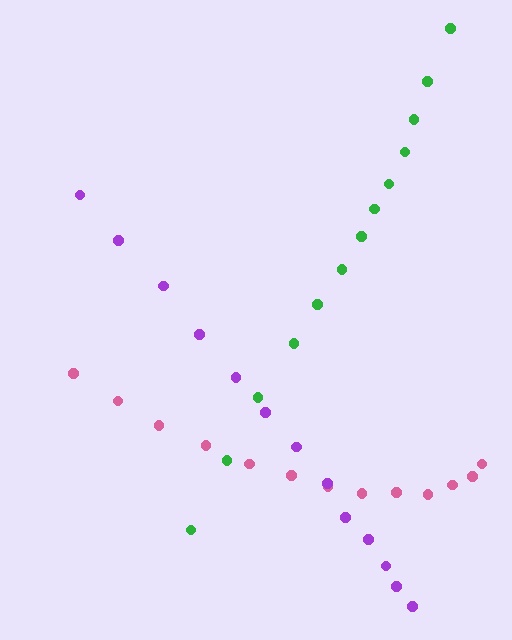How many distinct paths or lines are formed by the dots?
There are 3 distinct paths.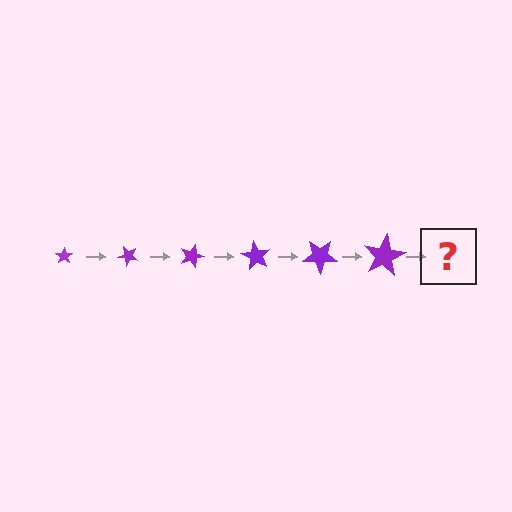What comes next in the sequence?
The next element should be a star, larger than the previous one and rotated 270 degrees from the start.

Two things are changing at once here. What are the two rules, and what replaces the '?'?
The two rules are that the star grows larger each step and it rotates 45 degrees each step. The '?' should be a star, larger than the previous one and rotated 270 degrees from the start.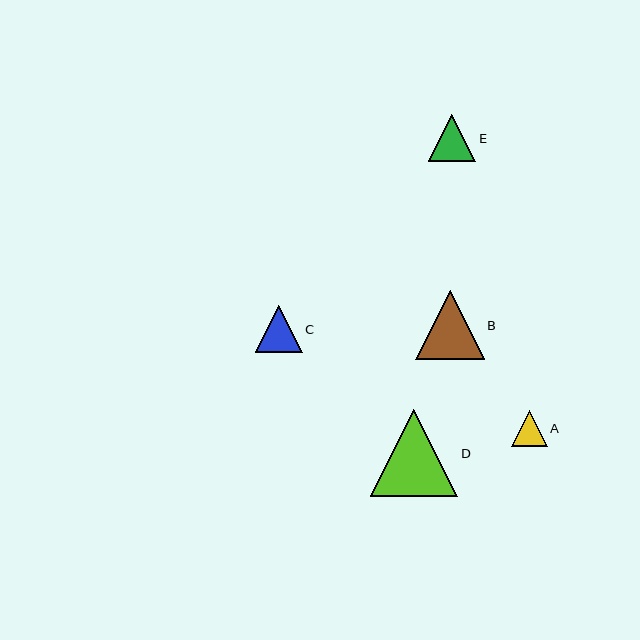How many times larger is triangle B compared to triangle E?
Triangle B is approximately 1.4 times the size of triangle E.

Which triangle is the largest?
Triangle D is the largest with a size of approximately 88 pixels.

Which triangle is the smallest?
Triangle A is the smallest with a size of approximately 36 pixels.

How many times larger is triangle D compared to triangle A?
Triangle D is approximately 2.5 times the size of triangle A.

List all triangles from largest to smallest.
From largest to smallest: D, B, E, C, A.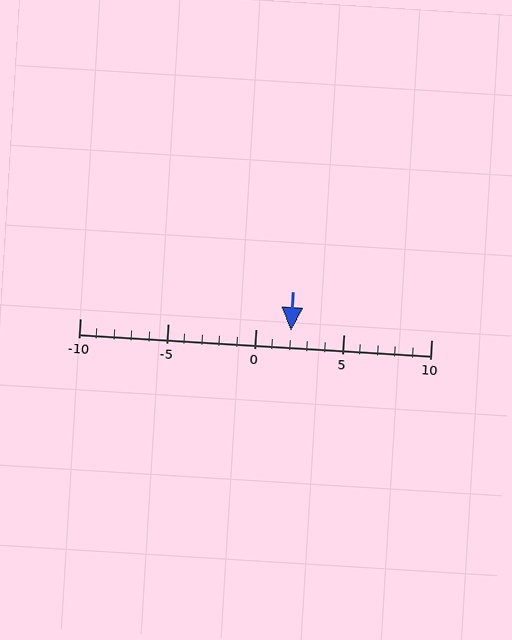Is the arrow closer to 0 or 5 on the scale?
The arrow is closer to 0.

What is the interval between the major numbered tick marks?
The major tick marks are spaced 5 units apart.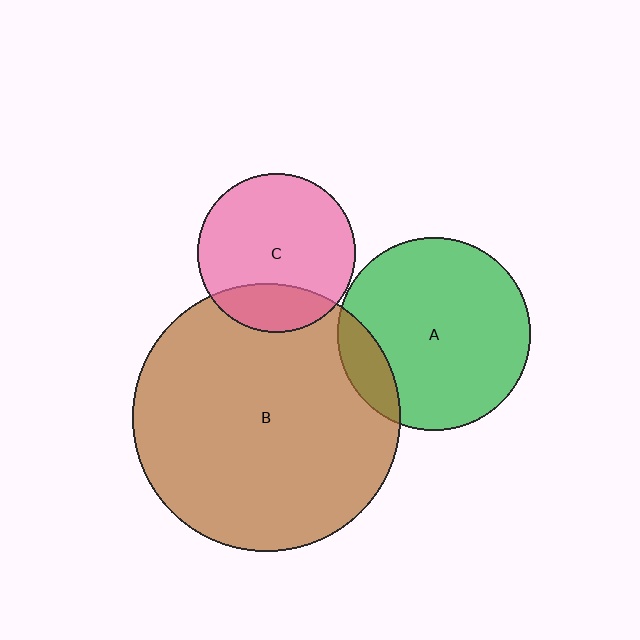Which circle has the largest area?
Circle B (brown).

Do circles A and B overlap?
Yes.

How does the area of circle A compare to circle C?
Approximately 1.5 times.